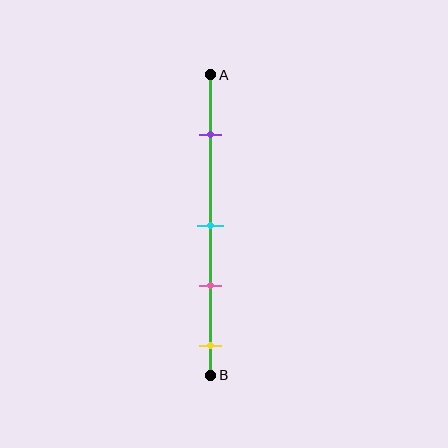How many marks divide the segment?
There are 4 marks dividing the segment.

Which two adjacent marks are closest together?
The cyan and pink marks are the closest adjacent pair.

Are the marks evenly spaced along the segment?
No, the marks are not evenly spaced.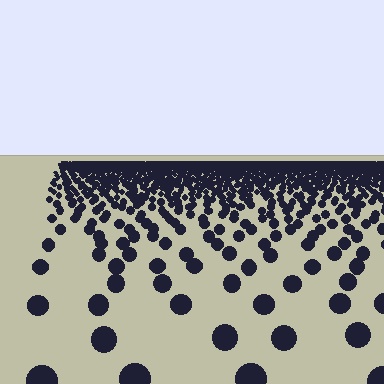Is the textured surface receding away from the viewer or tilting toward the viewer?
The surface is receding away from the viewer. Texture elements get smaller and denser toward the top.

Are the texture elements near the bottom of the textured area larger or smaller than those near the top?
Larger. Near the bottom, elements are closer to the viewer and appear at a bigger on-screen size.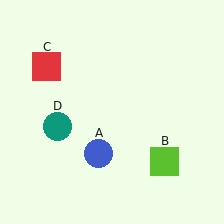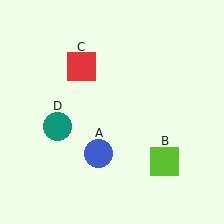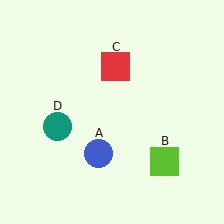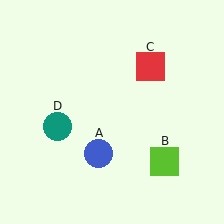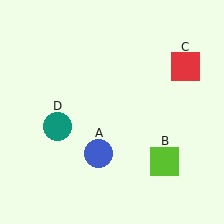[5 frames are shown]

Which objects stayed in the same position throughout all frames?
Blue circle (object A) and lime square (object B) and teal circle (object D) remained stationary.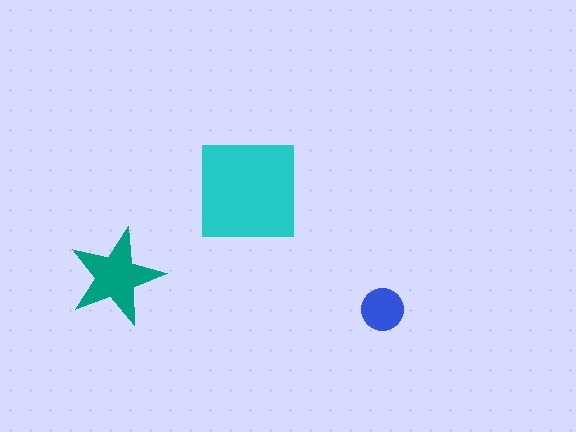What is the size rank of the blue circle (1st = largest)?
3rd.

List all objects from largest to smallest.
The cyan square, the teal star, the blue circle.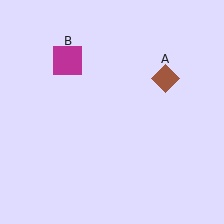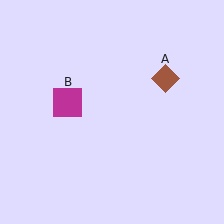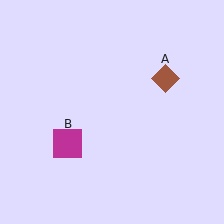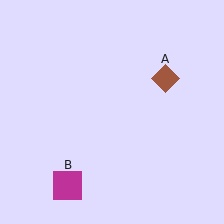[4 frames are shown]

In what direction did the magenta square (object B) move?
The magenta square (object B) moved down.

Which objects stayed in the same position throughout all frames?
Brown diamond (object A) remained stationary.